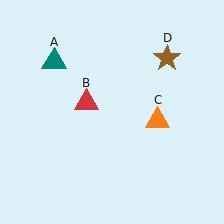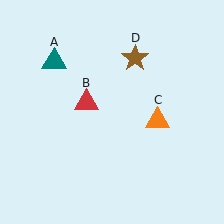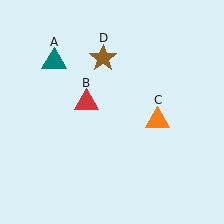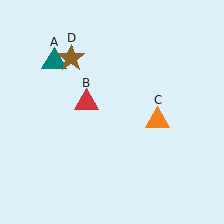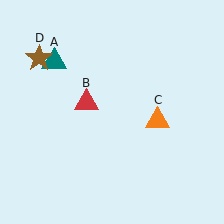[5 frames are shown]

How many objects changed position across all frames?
1 object changed position: brown star (object D).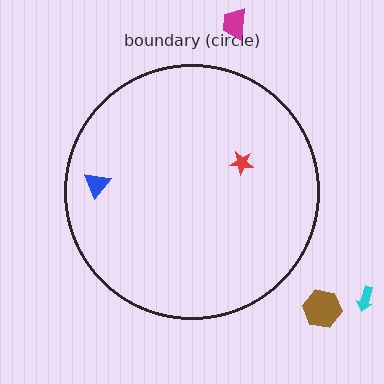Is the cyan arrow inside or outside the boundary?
Outside.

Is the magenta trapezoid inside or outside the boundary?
Outside.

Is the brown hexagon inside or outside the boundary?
Outside.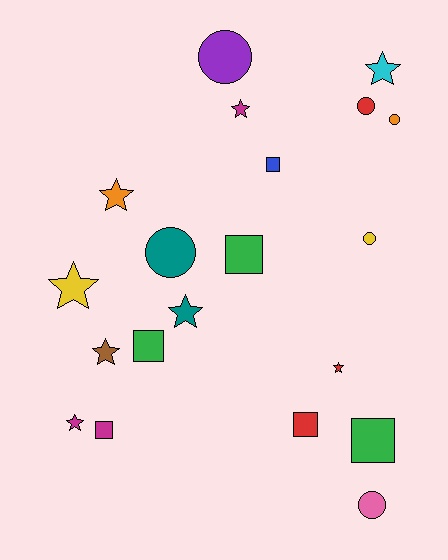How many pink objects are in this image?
There is 1 pink object.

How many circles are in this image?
There are 6 circles.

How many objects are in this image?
There are 20 objects.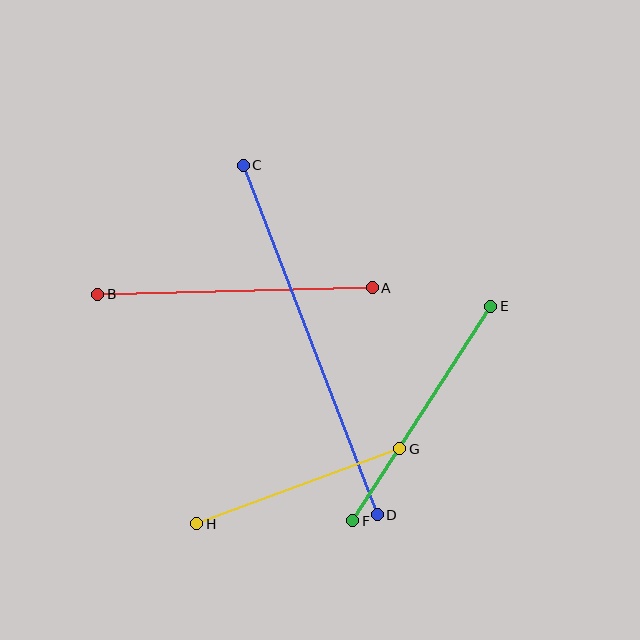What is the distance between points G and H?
The distance is approximately 217 pixels.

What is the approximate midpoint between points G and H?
The midpoint is at approximately (298, 486) pixels.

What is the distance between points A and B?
The distance is approximately 275 pixels.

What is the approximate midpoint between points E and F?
The midpoint is at approximately (422, 414) pixels.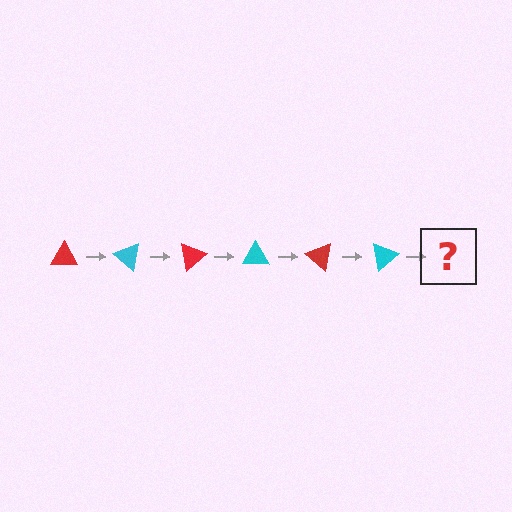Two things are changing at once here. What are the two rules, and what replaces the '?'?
The two rules are that it rotates 40 degrees each step and the color cycles through red and cyan. The '?' should be a red triangle, rotated 240 degrees from the start.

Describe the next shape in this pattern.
It should be a red triangle, rotated 240 degrees from the start.